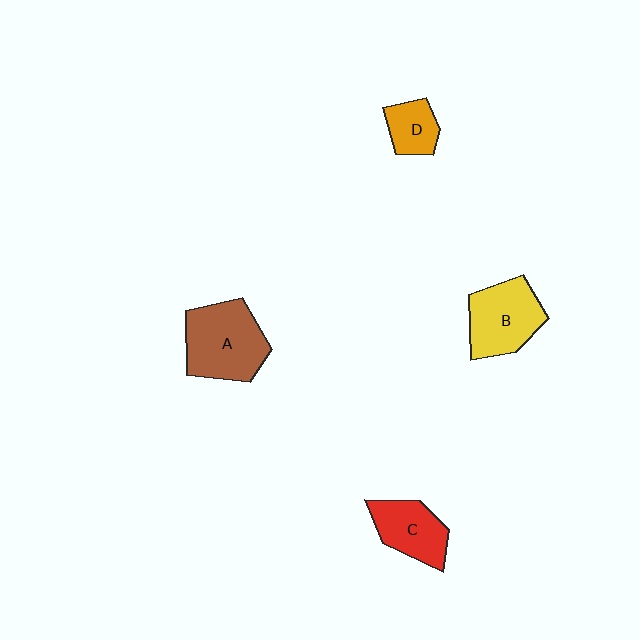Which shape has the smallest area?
Shape D (orange).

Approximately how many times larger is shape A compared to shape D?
Approximately 2.2 times.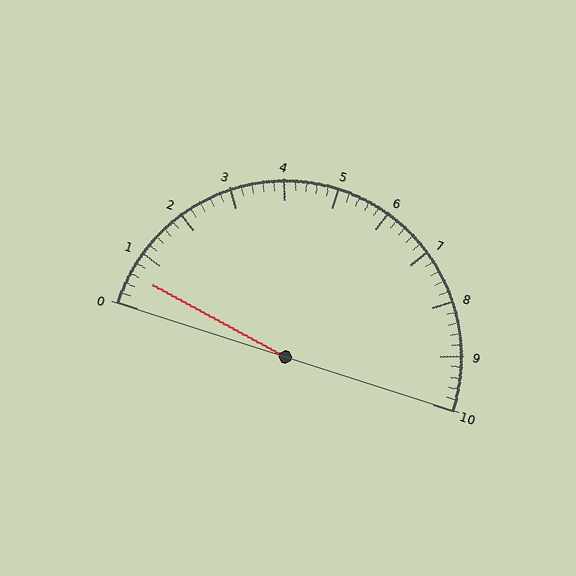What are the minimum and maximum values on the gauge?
The gauge ranges from 0 to 10.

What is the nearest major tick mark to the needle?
The nearest major tick mark is 1.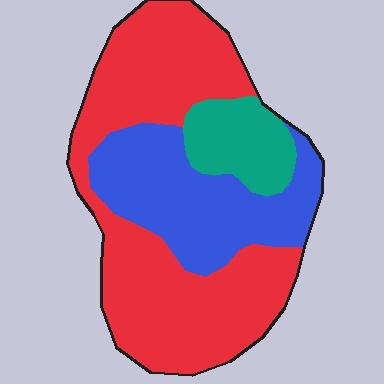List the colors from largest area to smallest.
From largest to smallest: red, blue, teal.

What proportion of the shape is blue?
Blue takes up about one third (1/3) of the shape.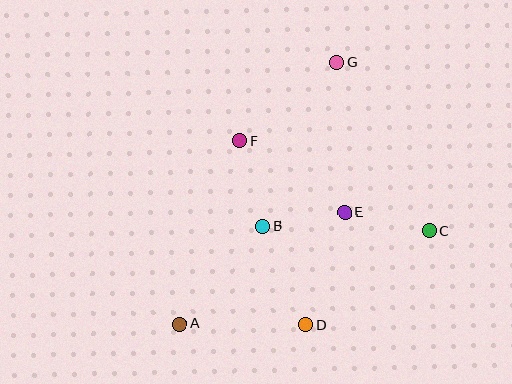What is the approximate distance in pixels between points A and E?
The distance between A and E is approximately 199 pixels.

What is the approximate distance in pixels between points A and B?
The distance between A and B is approximately 128 pixels.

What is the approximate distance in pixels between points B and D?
The distance between B and D is approximately 108 pixels.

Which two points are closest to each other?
Points B and E are closest to each other.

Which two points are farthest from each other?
Points A and G are farthest from each other.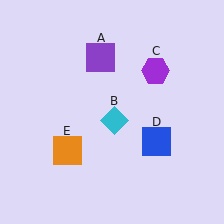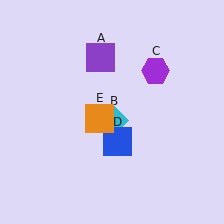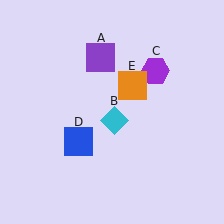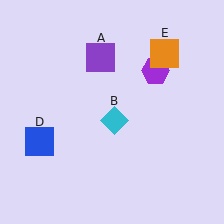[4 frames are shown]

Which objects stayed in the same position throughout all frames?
Purple square (object A) and cyan diamond (object B) and purple hexagon (object C) remained stationary.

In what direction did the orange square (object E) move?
The orange square (object E) moved up and to the right.